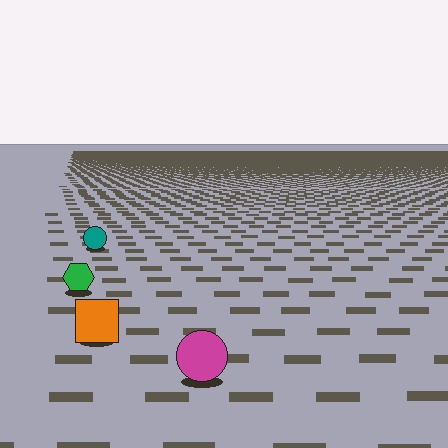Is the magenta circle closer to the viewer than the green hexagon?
Yes. The magenta circle is closer — you can tell from the texture gradient: the ground texture is coarser near it.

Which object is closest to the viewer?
The magenta circle is closest. The texture marks near it are larger and more spread out.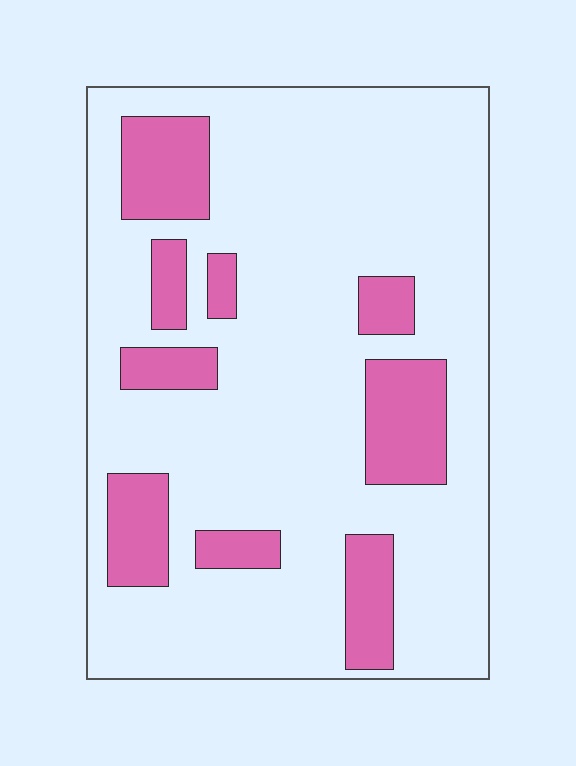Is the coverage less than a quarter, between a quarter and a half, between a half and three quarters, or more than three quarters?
Less than a quarter.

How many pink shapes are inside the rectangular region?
9.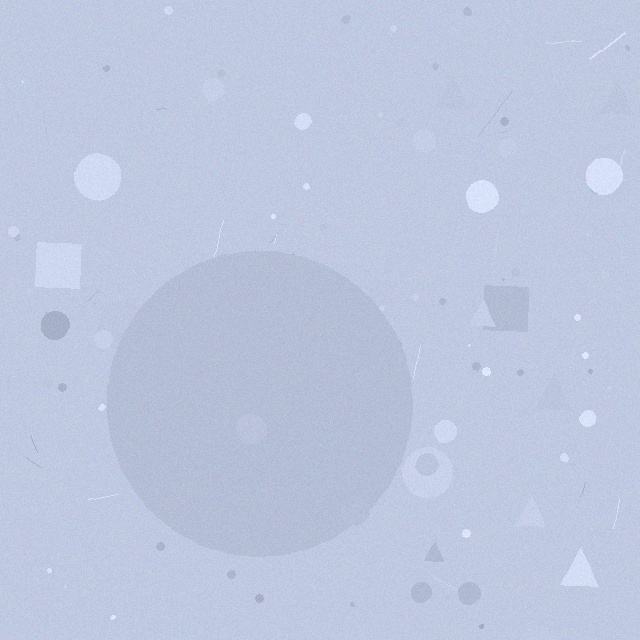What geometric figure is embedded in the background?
A circle is embedded in the background.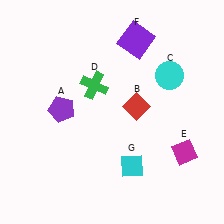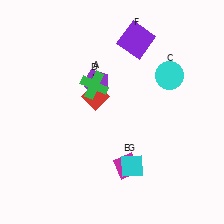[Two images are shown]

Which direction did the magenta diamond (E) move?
The magenta diamond (E) moved left.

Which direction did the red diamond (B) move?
The red diamond (B) moved left.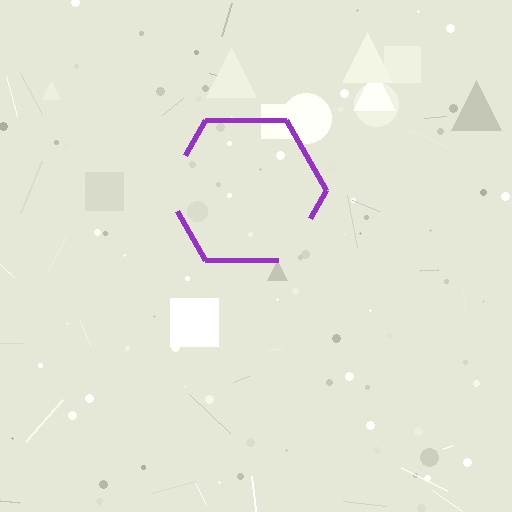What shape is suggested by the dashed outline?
The dashed outline suggests a hexagon.